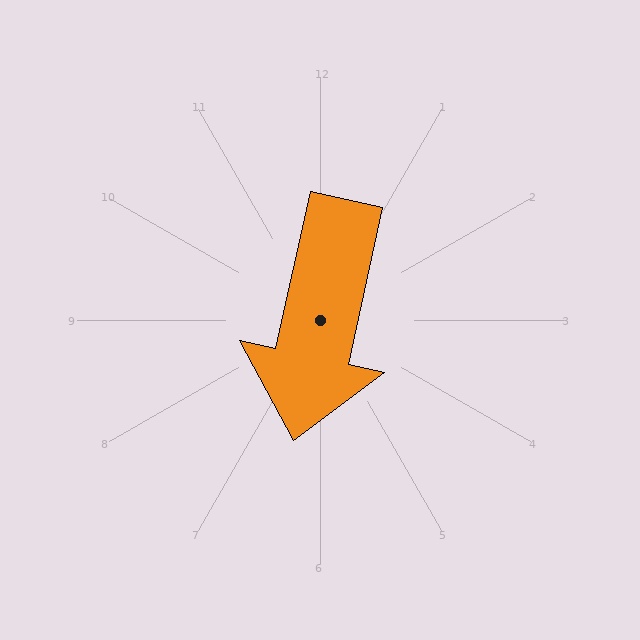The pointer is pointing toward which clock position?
Roughly 6 o'clock.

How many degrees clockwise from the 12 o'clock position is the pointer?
Approximately 192 degrees.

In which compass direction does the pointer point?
South.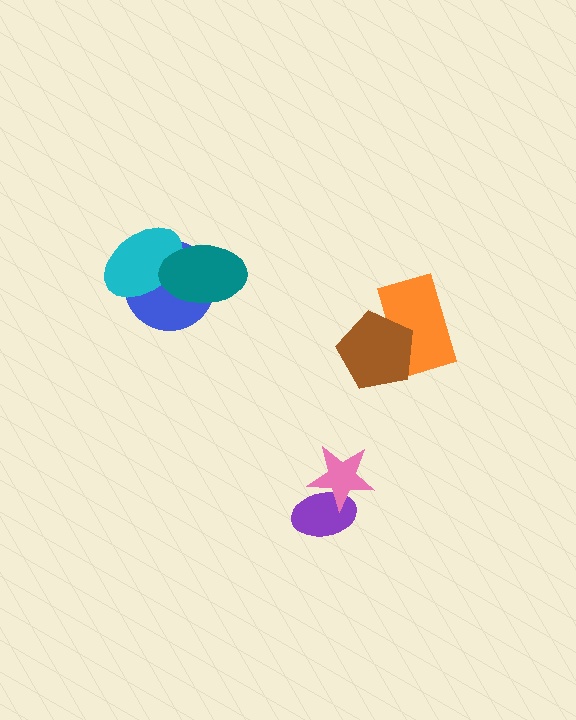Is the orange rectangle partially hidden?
Yes, it is partially covered by another shape.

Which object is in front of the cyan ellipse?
The teal ellipse is in front of the cyan ellipse.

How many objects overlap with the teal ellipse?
2 objects overlap with the teal ellipse.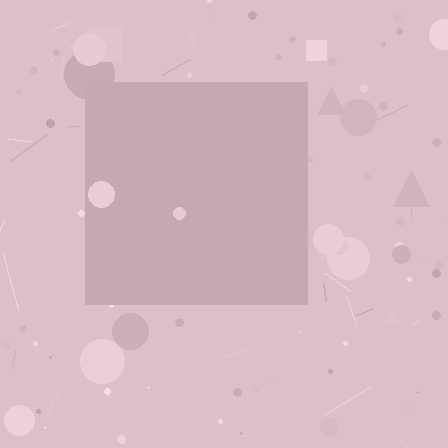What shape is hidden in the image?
A square is hidden in the image.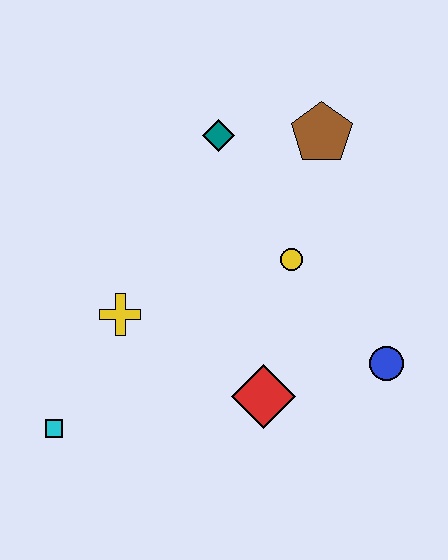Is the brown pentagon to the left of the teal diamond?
No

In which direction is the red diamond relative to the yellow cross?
The red diamond is to the right of the yellow cross.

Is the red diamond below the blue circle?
Yes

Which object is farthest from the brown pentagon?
The cyan square is farthest from the brown pentagon.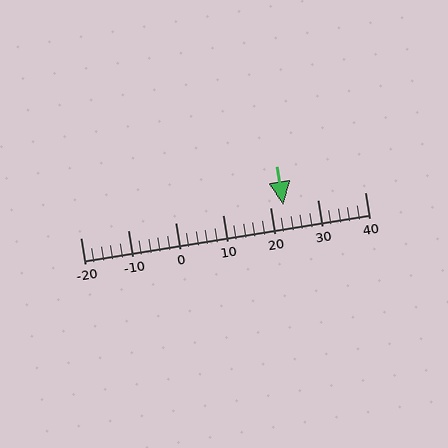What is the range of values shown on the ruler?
The ruler shows values from -20 to 40.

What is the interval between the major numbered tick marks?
The major tick marks are spaced 10 units apart.